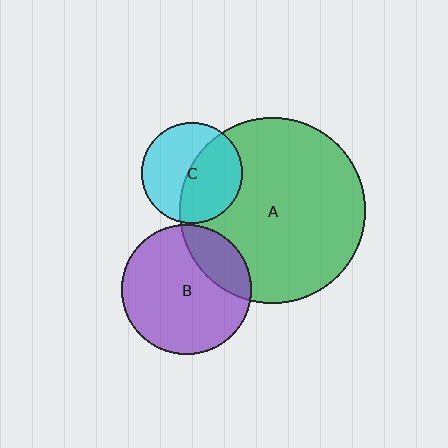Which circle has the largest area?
Circle A (green).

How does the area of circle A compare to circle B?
Approximately 2.0 times.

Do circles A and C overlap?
Yes.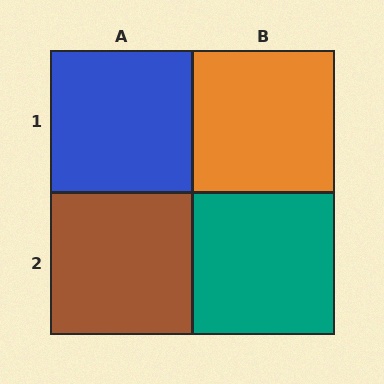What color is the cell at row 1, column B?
Orange.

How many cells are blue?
1 cell is blue.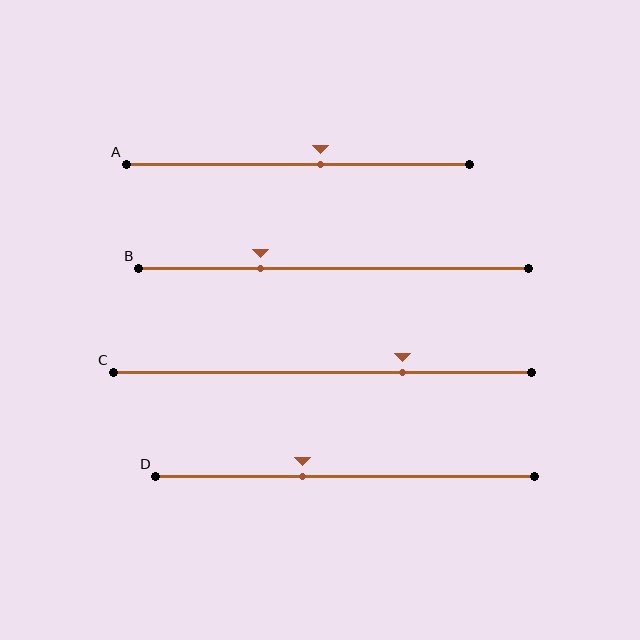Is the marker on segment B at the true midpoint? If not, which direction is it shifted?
No, the marker on segment B is shifted to the left by about 19% of the segment length.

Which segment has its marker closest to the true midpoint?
Segment A has its marker closest to the true midpoint.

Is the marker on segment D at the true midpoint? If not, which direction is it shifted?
No, the marker on segment D is shifted to the left by about 11% of the segment length.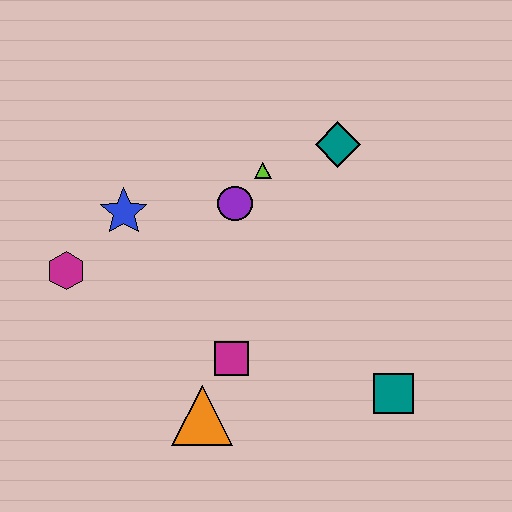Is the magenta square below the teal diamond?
Yes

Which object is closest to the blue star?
The magenta hexagon is closest to the blue star.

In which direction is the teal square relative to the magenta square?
The teal square is to the right of the magenta square.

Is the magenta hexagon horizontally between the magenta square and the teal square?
No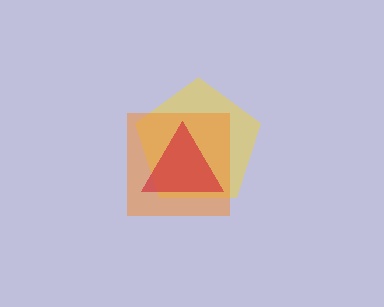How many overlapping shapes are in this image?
There are 3 overlapping shapes in the image.